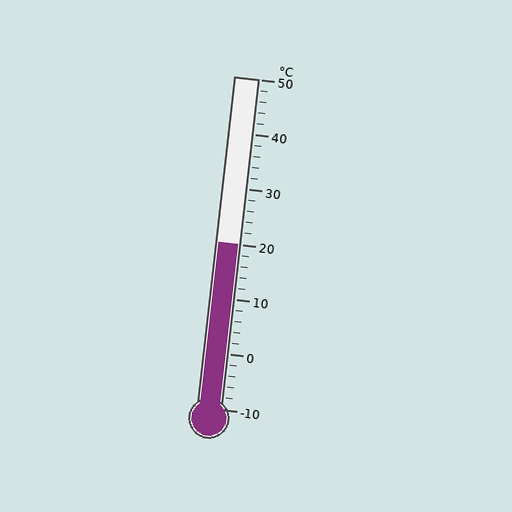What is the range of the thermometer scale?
The thermometer scale ranges from -10°C to 50°C.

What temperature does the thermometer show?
The thermometer shows approximately 20°C.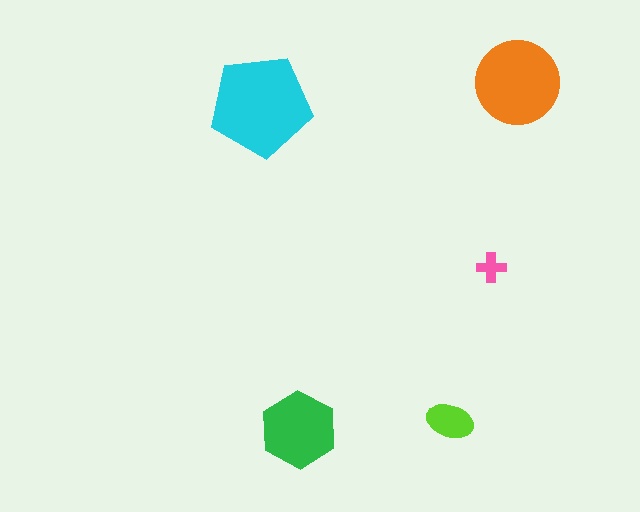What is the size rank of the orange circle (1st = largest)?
2nd.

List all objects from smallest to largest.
The pink cross, the lime ellipse, the green hexagon, the orange circle, the cyan pentagon.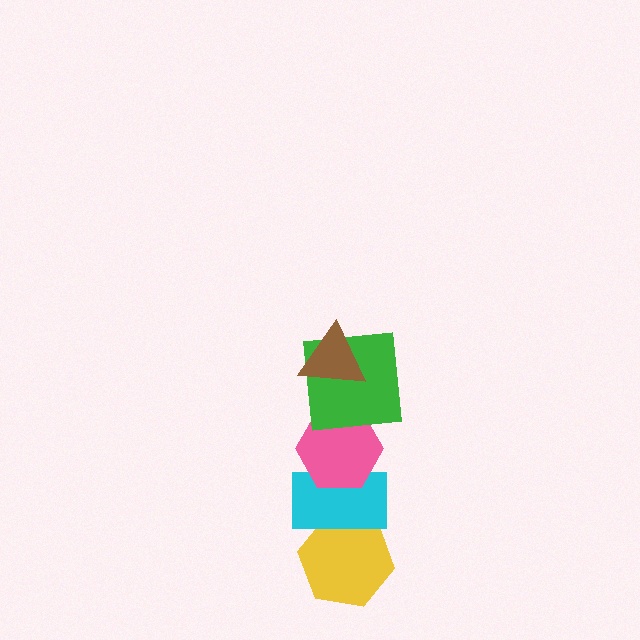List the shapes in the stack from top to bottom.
From top to bottom: the brown triangle, the green square, the pink hexagon, the cyan rectangle, the yellow hexagon.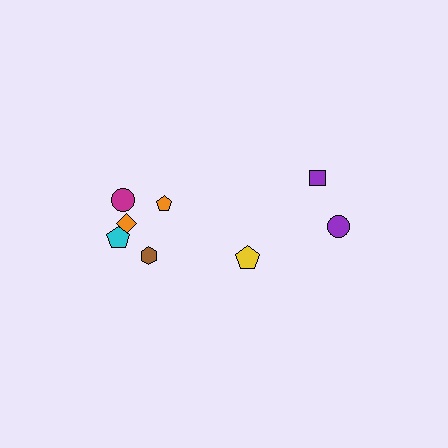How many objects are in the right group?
There are 3 objects.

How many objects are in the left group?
There are 5 objects.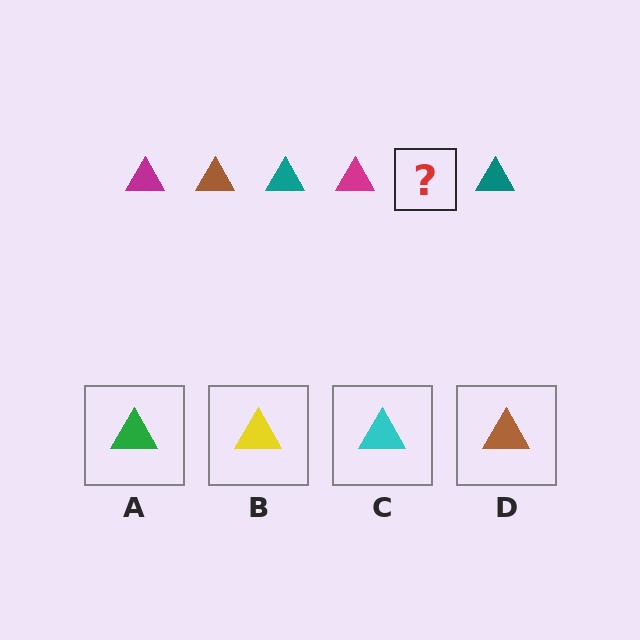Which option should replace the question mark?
Option D.